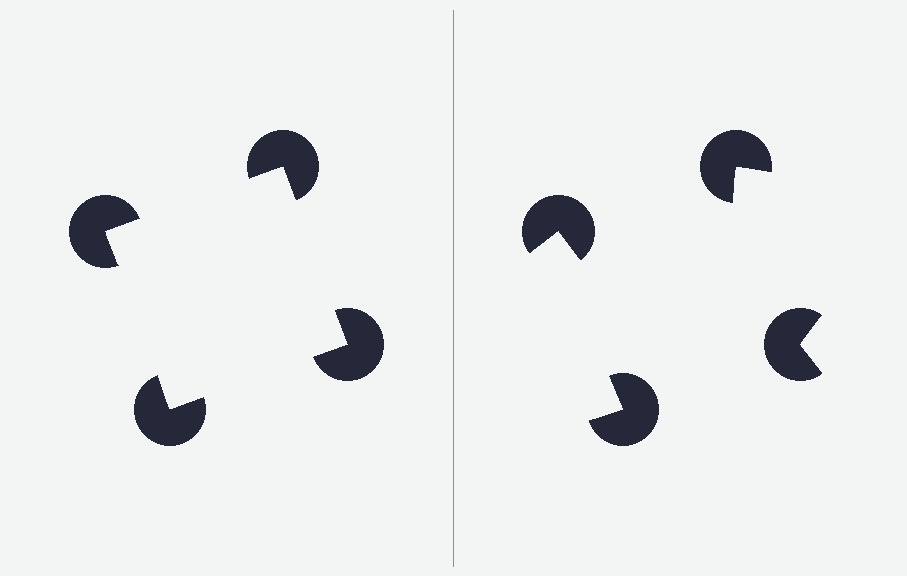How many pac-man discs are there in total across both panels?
8 — 4 on each side.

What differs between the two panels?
The pac-man discs are positioned identically on both sides; only the wedge orientations differ. On the left they align to a square; on the right they are misaligned.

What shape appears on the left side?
An illusory square.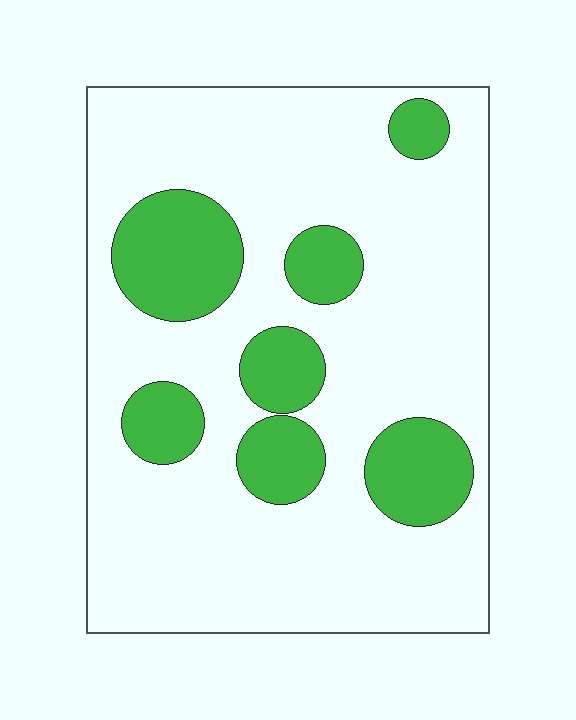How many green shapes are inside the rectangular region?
7.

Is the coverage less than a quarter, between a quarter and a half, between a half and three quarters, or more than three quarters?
Less than a quarter.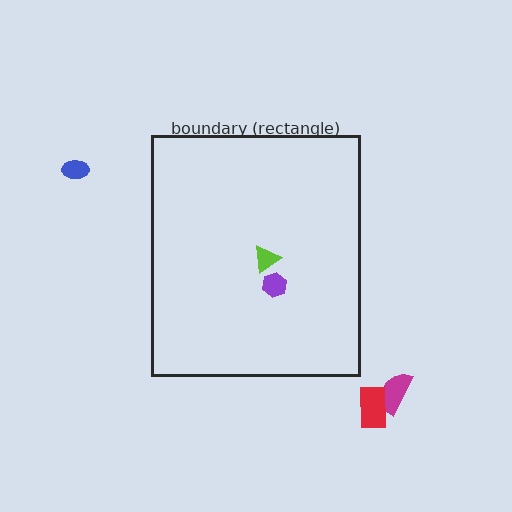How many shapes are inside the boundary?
2 inside, 3 outside.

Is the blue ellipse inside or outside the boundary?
Outside.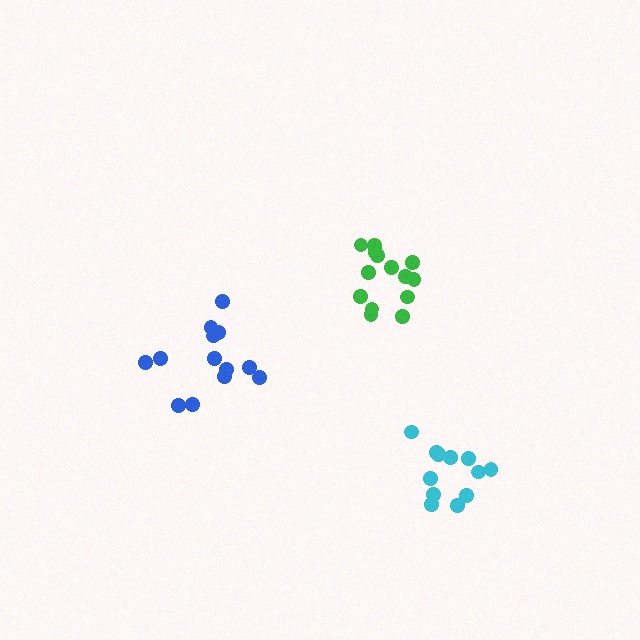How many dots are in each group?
Group 1: 13 dots, Group 2: 14 dots, Group 3: 12 dots (39 total).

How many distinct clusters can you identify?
There are 3 distinct clusters.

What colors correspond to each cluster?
The clusters are colored: blue, green, cyan.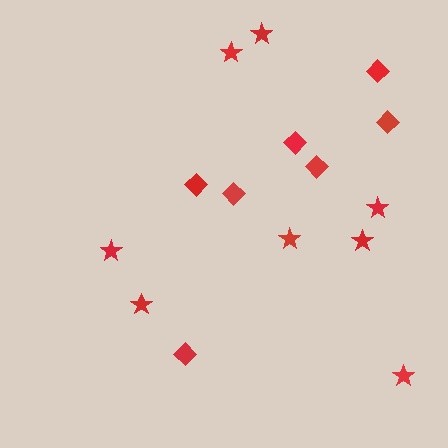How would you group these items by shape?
There are 2 groups: one group of stars (8) and one group of diamonds (7).